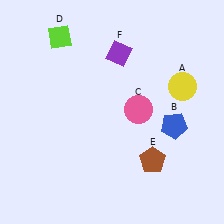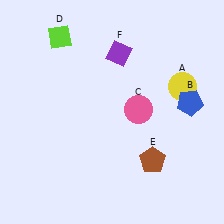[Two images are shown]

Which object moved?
The blue pentagon (B) moved up.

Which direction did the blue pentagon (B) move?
The blue pentagon (B) moved up.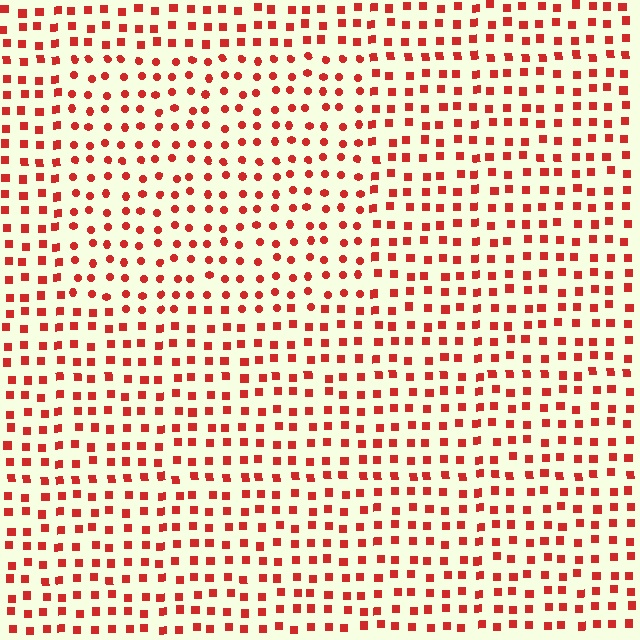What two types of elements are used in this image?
The image uses circles inside the rectangle region and squares outside it.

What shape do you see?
I see a rectangle.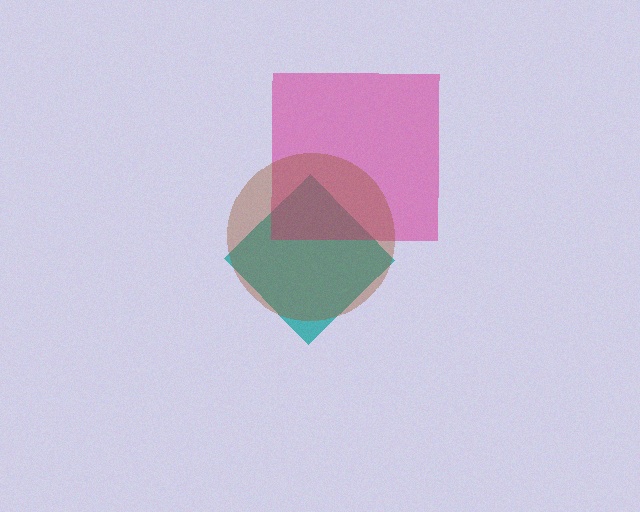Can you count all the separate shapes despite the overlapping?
Yes, there are 3 separate shapes.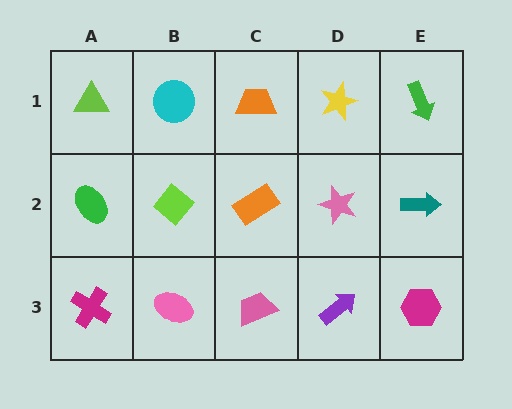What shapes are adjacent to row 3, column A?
A green ellipse (row 2, column A), a pink ellipse (row 3, column B).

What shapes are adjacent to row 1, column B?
A lime diamond (row 2, column B), a lime triangle (row 1, column A), an orange trapezoid (row 1, column C).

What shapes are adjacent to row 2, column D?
A yellow star (row 1, column D), a purple arrow (row 3, column D), an orange rectangle (row 2, column C), a teal arrow (row 2, column E).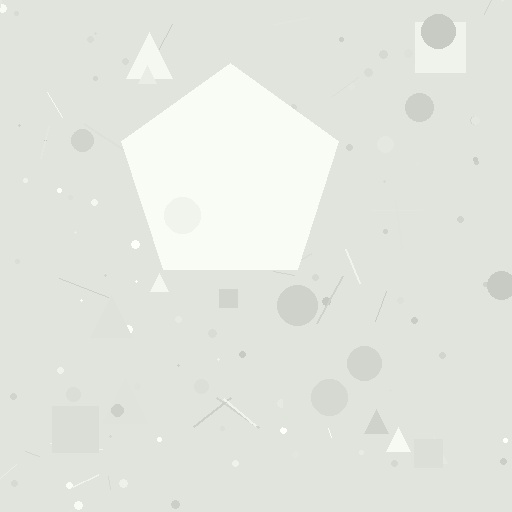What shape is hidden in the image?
A pentagon is hidden in the image.